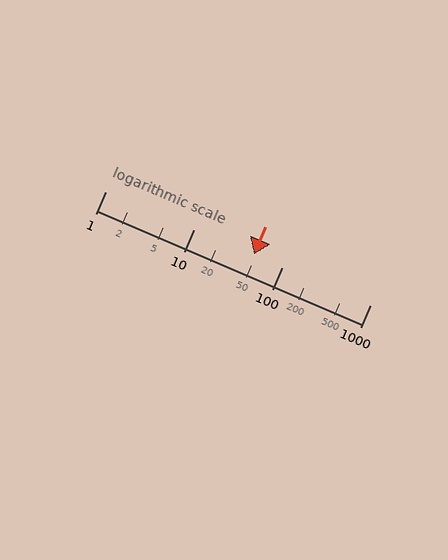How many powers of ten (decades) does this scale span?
The scale spans 3 decades, from 1 to 1000.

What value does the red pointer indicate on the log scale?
The pointer indicates approximately 48.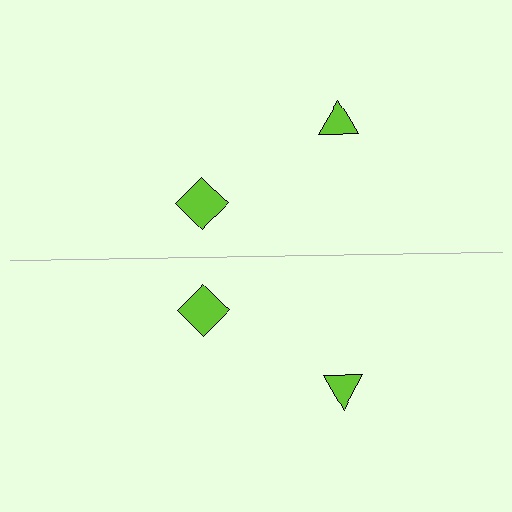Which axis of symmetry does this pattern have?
The pattern has a horizontal axis of symmetry running through the center of the image.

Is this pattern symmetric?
Yes, this pattern has bilateral (reflection) symmetry.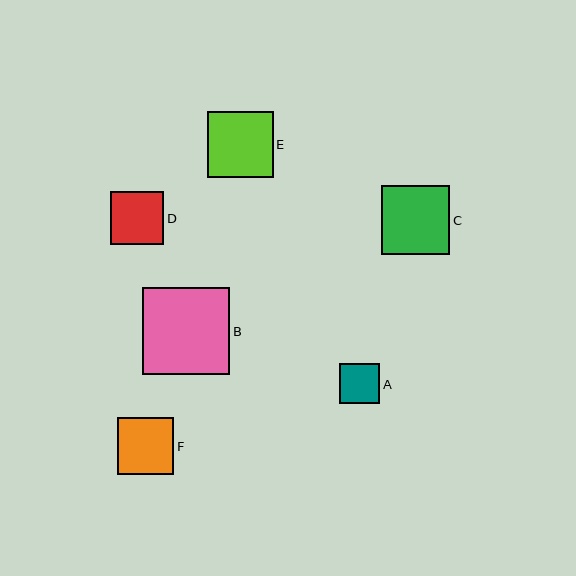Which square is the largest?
Square B is the largest with a size of approximately 87 pixels.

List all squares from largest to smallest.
From largest to smallest: B, C, E, F, D, A.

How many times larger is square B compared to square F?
Square B is approximately 1.5 times the size of square F.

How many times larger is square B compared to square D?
Square B is approximately 1.6 times the size of square D.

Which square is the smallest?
Square A is the smallest with a size of approximately 40 pixels.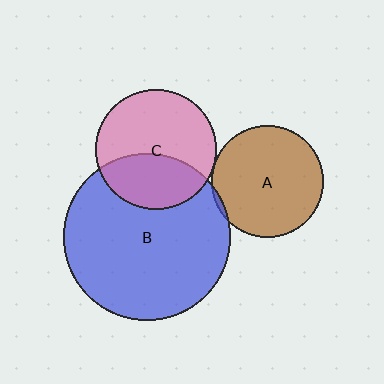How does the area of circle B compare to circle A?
Approximately 2.2 times.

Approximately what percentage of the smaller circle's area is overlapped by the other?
Approximately 5%.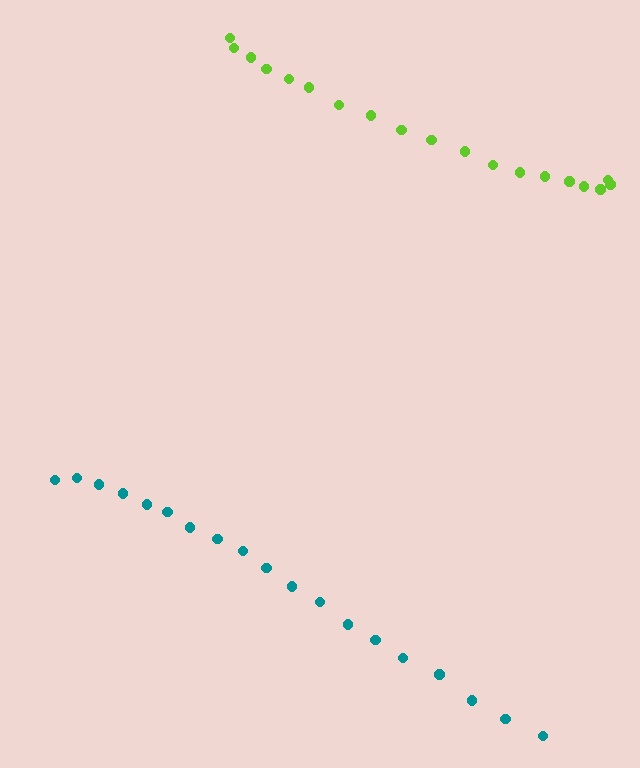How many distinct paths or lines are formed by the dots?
There are 2 distinct paths.